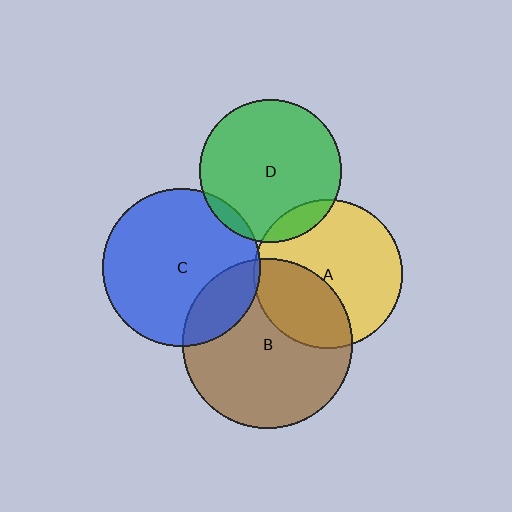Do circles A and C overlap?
Yes.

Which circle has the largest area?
Circle B (brown).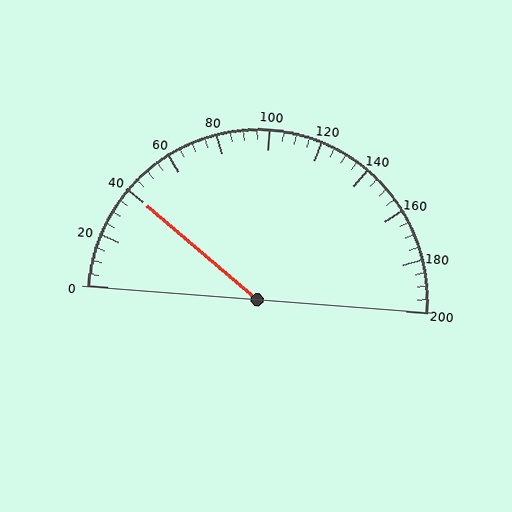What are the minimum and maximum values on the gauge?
The gauge ranges from 0 to 200.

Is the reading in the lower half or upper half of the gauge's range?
The reading is in the lower half of the range (0 to 200).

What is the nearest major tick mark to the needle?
The nearest major tick mark is 40.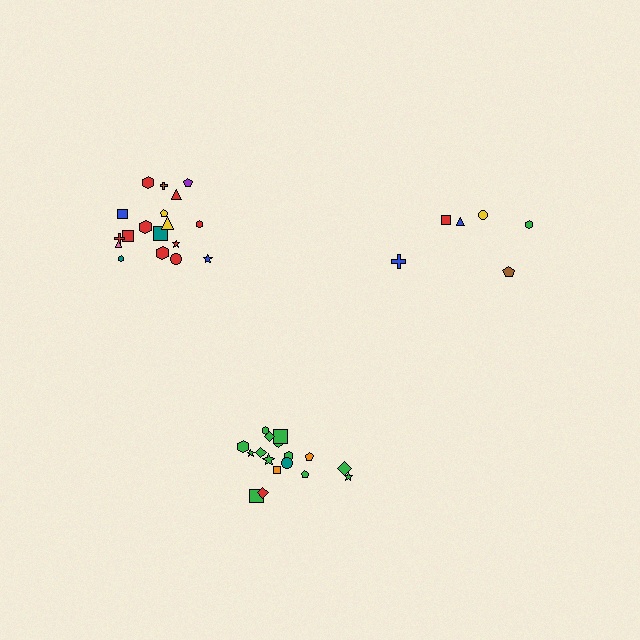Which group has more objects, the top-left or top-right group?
The top-left group.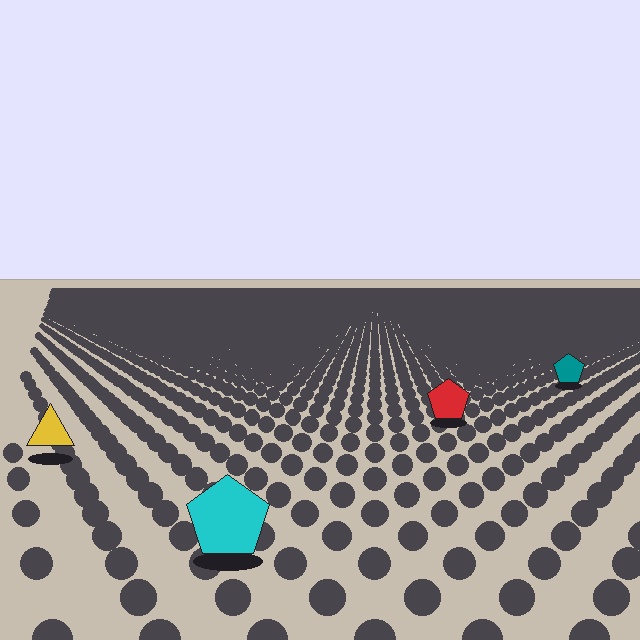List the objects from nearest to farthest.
From nearest to farthest: the cyan pentagon, the yellow triangle, the red pentagon, the teal pentagon.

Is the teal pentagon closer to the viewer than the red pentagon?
No. The red pentagon is closer — you can tell from the texture gradient: the ground texture is coarser near it.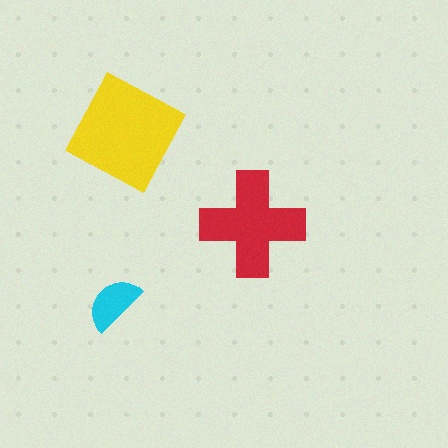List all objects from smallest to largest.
The cyan semicircle, the red cross, the yellow square.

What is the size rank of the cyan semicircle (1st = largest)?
3rd.